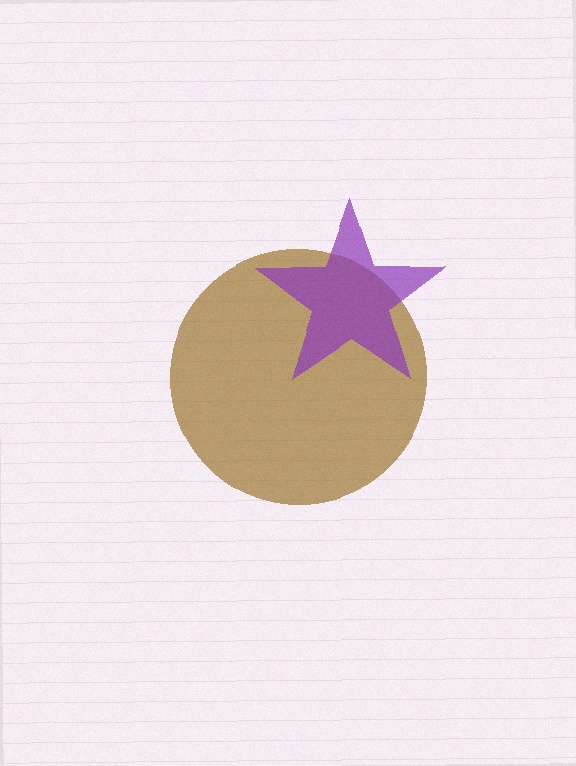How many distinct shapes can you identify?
There are 2 distinct shapes: a brown circle, a purple star.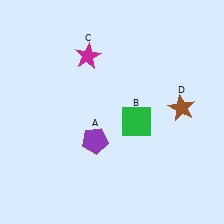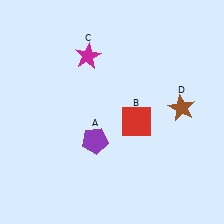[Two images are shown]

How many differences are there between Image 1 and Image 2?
There is 1 difference between the two images.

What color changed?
The square (B) changed from green in Image 1 to red in Image 2.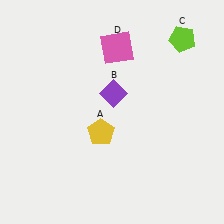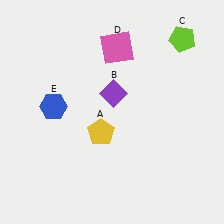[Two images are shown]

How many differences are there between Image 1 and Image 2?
There is 1 difference between the two images.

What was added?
A blue hexagon (E) was added in Image 2.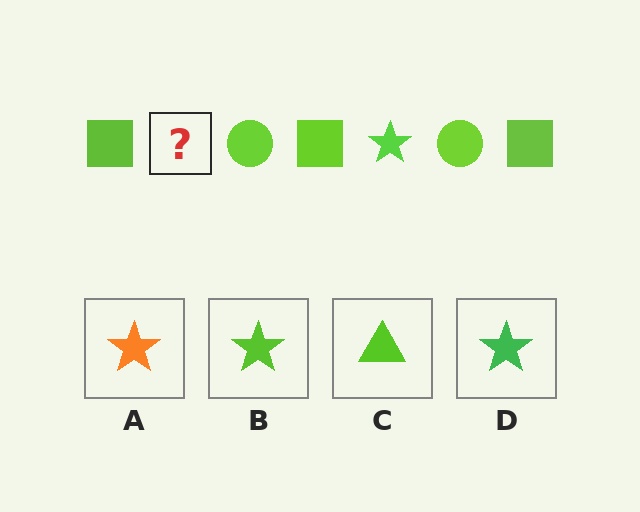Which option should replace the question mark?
Option B.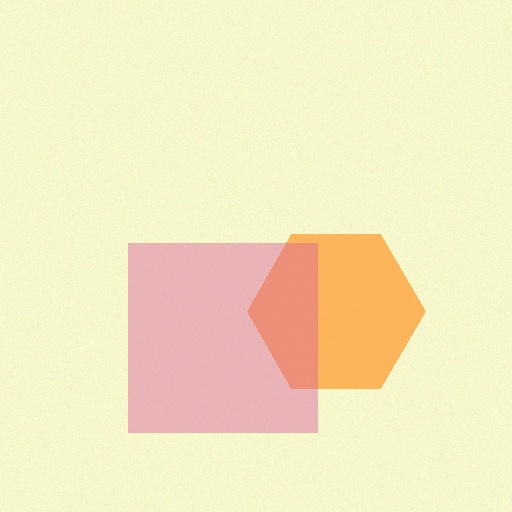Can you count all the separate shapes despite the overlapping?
Yes, there are 2 separate shapes.